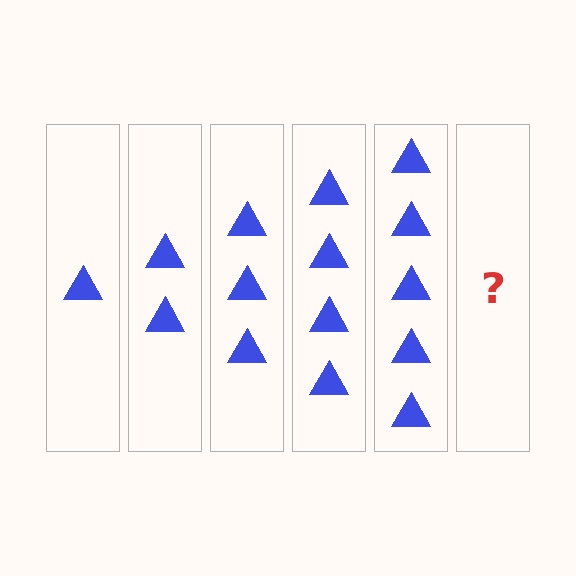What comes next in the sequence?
The next element should be 6 triangles.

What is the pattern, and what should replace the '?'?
The pattern is that each step adds one more triangle. The '?' should be 6 triangles.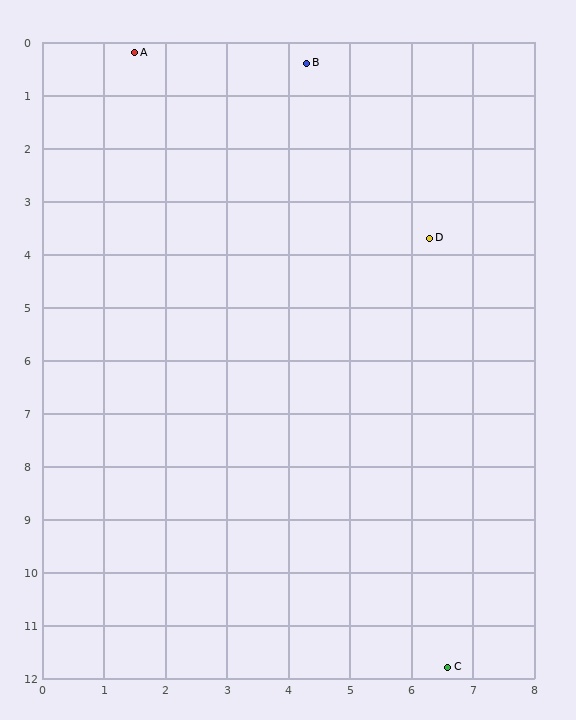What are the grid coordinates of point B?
Point B is at approximately (4.3, 0.4).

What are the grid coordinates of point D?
Point D is at approximately (6.3, 3.7).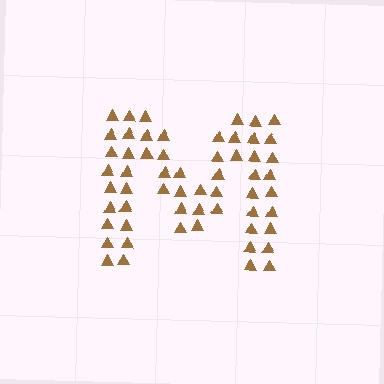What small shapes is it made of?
It is made of small triangles.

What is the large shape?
The large shape is the letter M.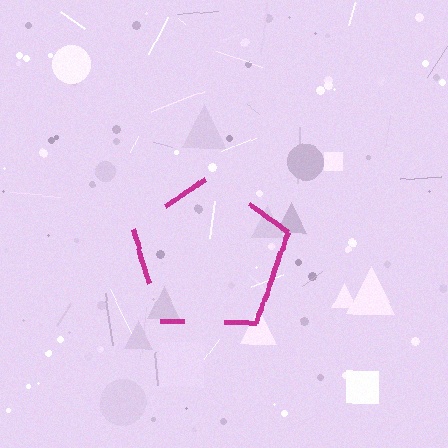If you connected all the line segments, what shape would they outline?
They would outline a pentagon.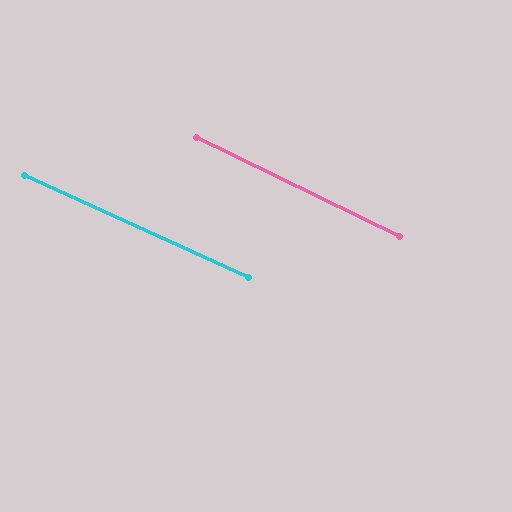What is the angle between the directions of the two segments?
Approximately 2 degrees.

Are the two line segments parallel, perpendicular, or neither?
Parallel — their directions differ by only 1.7°.